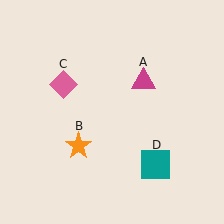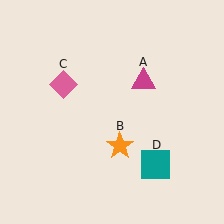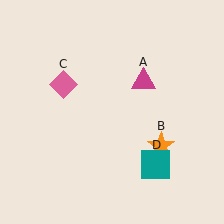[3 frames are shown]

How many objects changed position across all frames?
1 object changed position: orange star (object B).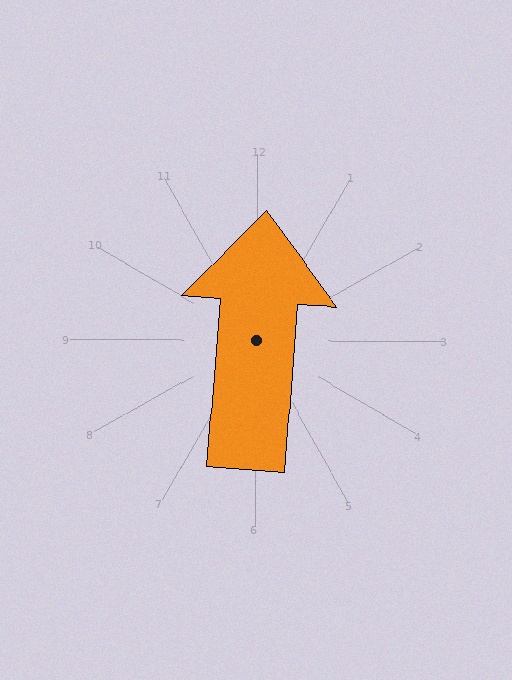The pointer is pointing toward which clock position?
Roughly 12 o'clock.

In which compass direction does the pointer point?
North.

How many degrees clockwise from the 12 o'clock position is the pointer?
Approximately 4 degrees.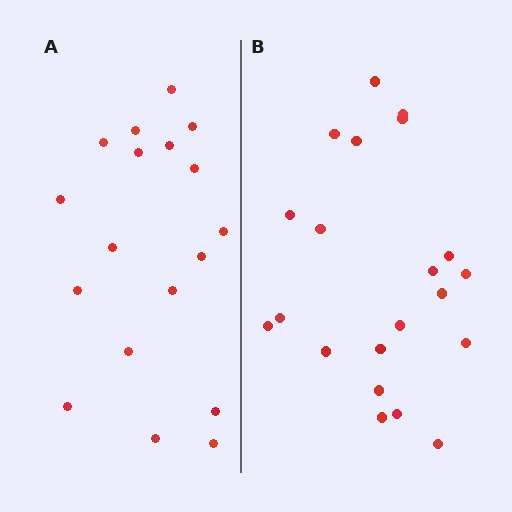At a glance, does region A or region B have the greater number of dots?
Region B (the right region) has more dots.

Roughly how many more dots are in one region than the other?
Region B has just a few more — roughly 2 or 3 more dots than region A.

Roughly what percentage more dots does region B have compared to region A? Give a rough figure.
About 15% more.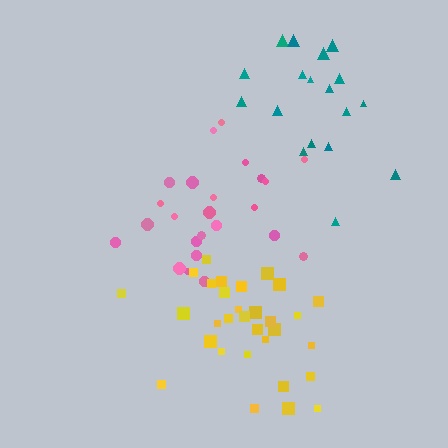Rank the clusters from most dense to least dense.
yellow, pink, teal.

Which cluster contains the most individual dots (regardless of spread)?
Yellow (31).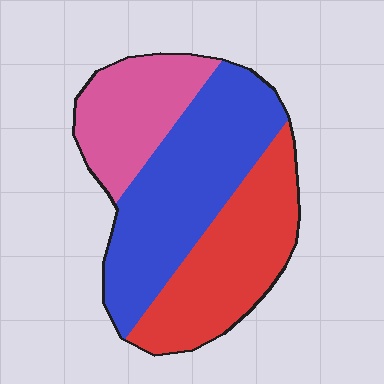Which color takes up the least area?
Pink, at roughly 25%.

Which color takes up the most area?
Blue, at roughly 45%.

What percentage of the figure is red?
Red covers roughly 35% of the figure.